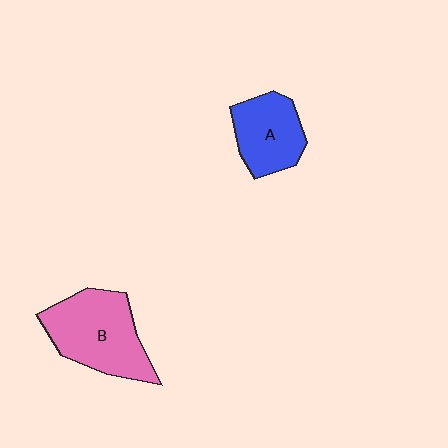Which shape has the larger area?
Shape B (pink).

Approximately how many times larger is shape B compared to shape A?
Approximately 1.5 times.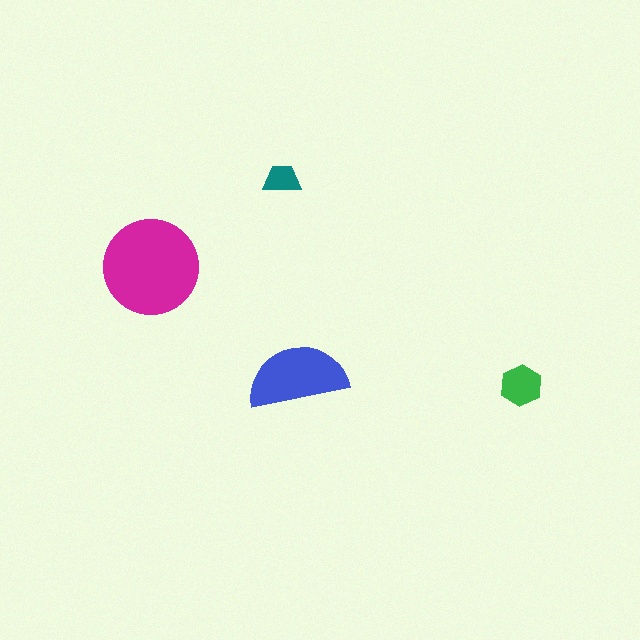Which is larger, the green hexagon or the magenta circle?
The magenta circle.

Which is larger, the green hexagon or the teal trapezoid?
The green hexagon.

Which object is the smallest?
The teal trapezoid.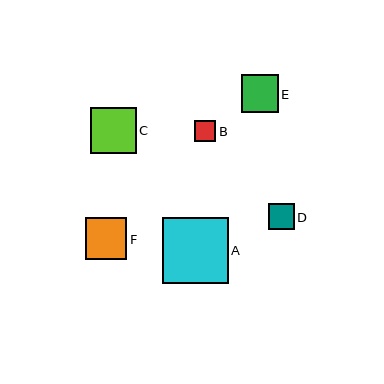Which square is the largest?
Square A is the largest with a size of approximately 66 pixels.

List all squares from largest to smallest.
From largest to smallest: A, C, F, E, D, B.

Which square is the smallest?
Square B is the smallest with a size of approximately 22 pixels.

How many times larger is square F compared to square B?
Square F is approximately 1.9 times the size of square B.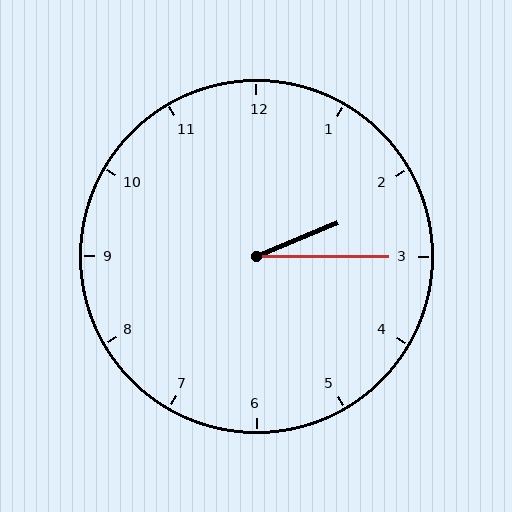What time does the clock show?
2:15.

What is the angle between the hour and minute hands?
Approximately 22 degrees.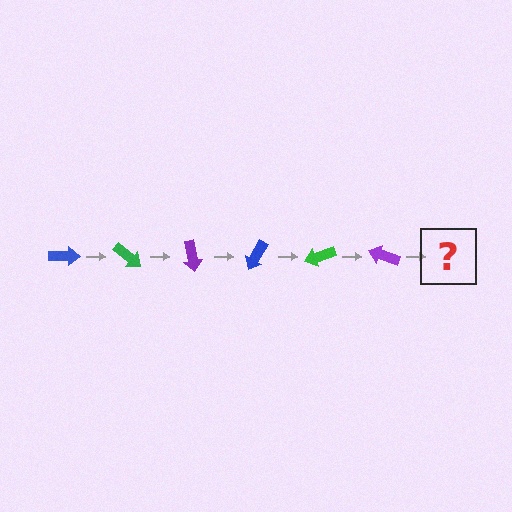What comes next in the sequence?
The next element should be a blue arrow, rotated 240 degrees from the start.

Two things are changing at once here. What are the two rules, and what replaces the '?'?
The two rules are that it rotates 40 degrees each step and the color cycles through blue, green, and purple. The '?' should be a blue arrow, rotated 240 degrees from the start.